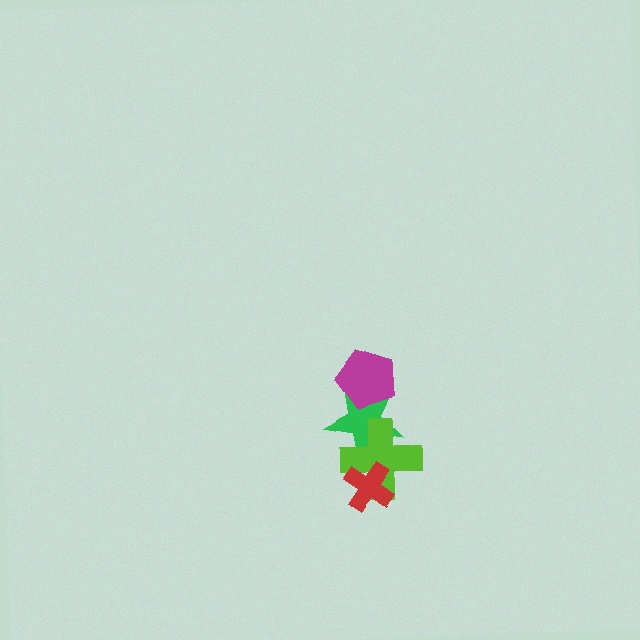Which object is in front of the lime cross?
The red cross is in front of the lime cross.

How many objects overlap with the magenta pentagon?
1 object overlaps with the magenta pentagon.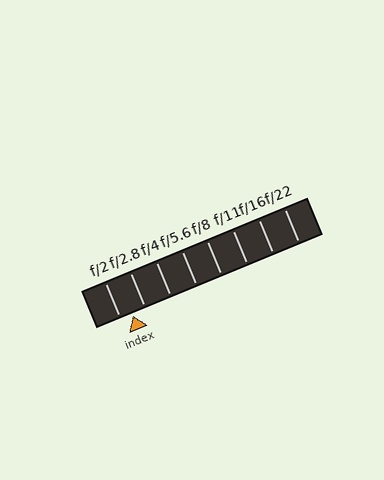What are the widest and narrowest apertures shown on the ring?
The widest aperture shown is f/2 and the narrowest is f/22.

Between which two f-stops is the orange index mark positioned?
The index mark is between f/2 and f/2.8.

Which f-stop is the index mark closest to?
The index mark is closest to f/2.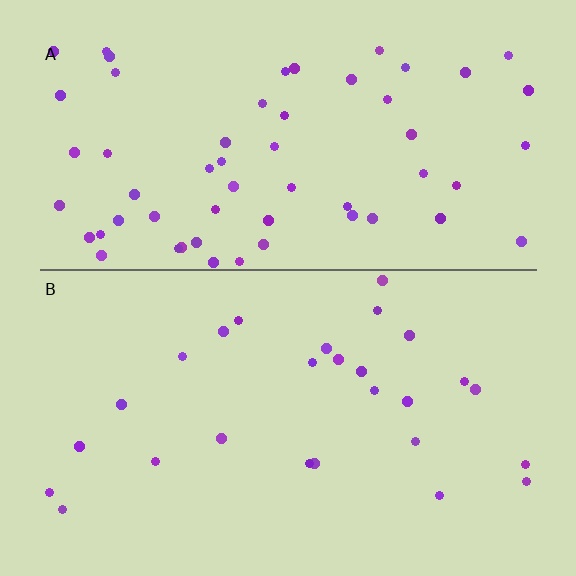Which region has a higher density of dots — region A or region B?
A (the top).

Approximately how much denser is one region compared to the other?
Approximately 2.1× — region A over region B.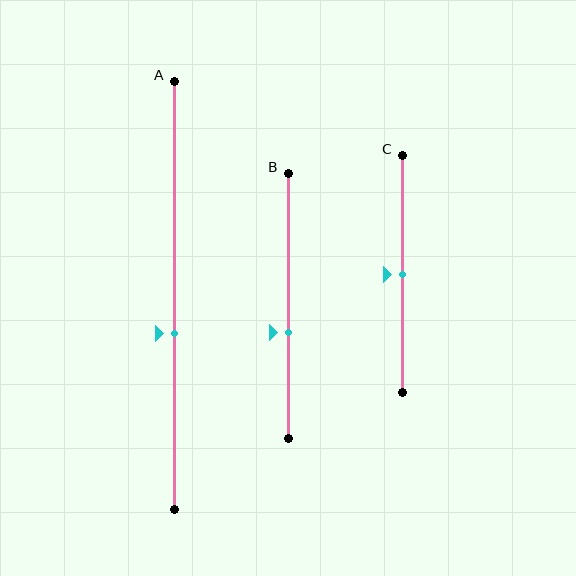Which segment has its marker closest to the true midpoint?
Segment C has its marker closest to the true midpoint.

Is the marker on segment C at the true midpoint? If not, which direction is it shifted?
Yes, the marker on segment C is at the true midpoint.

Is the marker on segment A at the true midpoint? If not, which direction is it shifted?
No, the marker on segment A is shifted downward by about 9% of the segment length.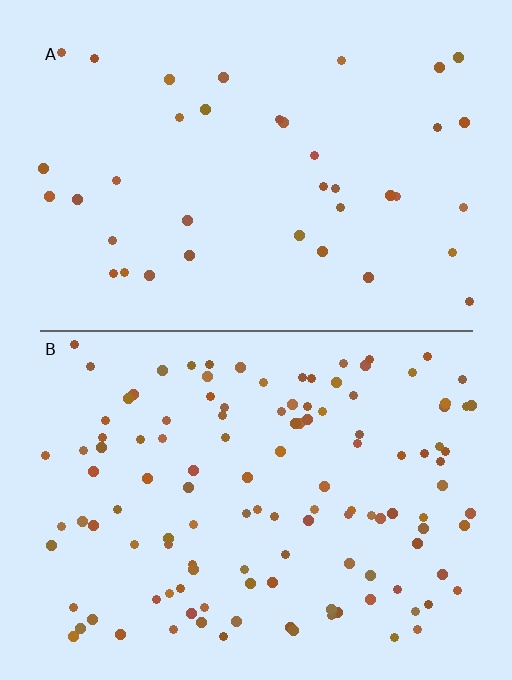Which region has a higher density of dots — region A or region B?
B (the bottom).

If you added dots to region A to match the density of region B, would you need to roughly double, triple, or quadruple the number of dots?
Approximately triple.